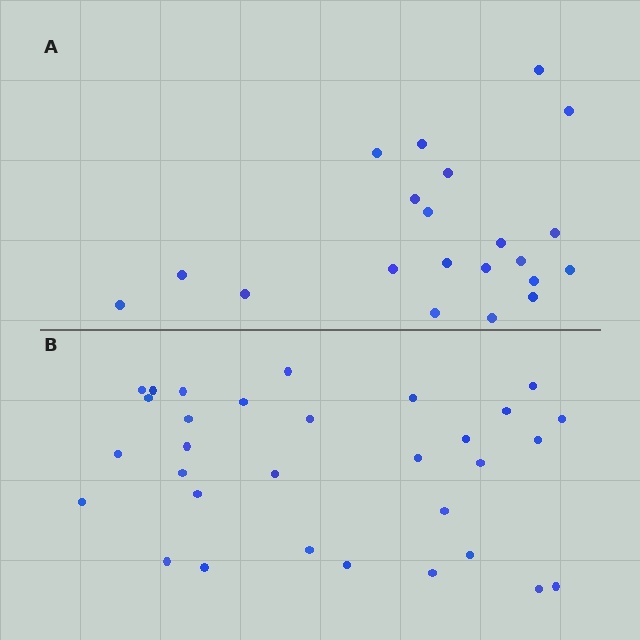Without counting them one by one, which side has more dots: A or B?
Region B (the bottom region) has more dots.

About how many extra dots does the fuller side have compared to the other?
Region B has roughly 10 or so more dots than region A.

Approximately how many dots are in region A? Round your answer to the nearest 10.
About 20 dots. (The exact count is 21, which rounds to 20.)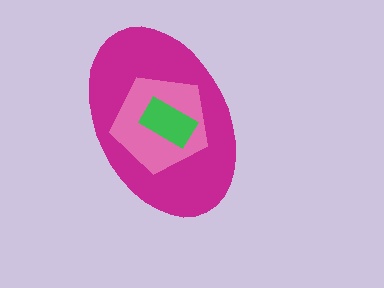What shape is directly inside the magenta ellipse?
The pink pentagon.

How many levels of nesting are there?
3.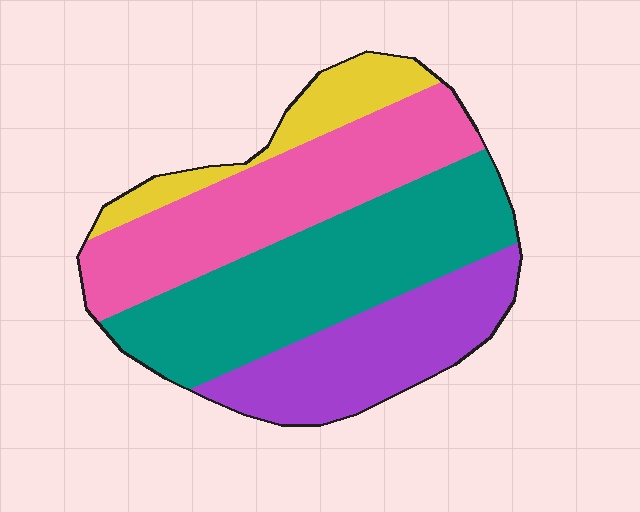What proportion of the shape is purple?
Purple covers 23% of the shape.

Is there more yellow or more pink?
Pink.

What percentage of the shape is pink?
Pink takes up about one third (1/3) of the shape.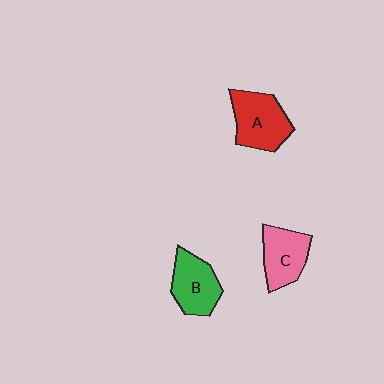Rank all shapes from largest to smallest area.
From largest to smallest: A (red), B (green), C (pink).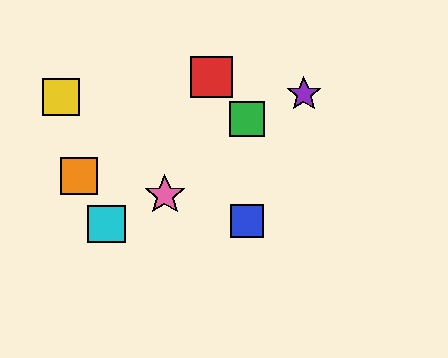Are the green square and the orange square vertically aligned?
No, the green square is at x≈247 and the orange square is at x≈79.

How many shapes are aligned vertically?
2 shapes (the blue square, the green square) are aligned vertically.